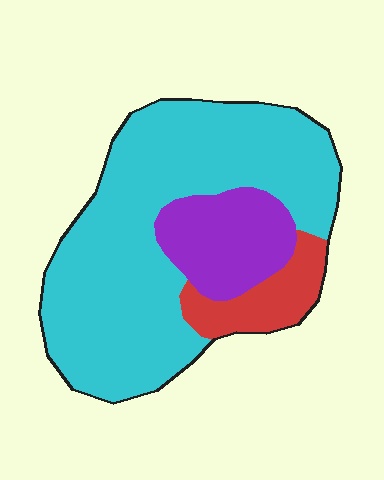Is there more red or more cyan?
Cyan.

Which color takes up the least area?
Red, at roughly 10%.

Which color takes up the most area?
Cyan, at roughly 70%.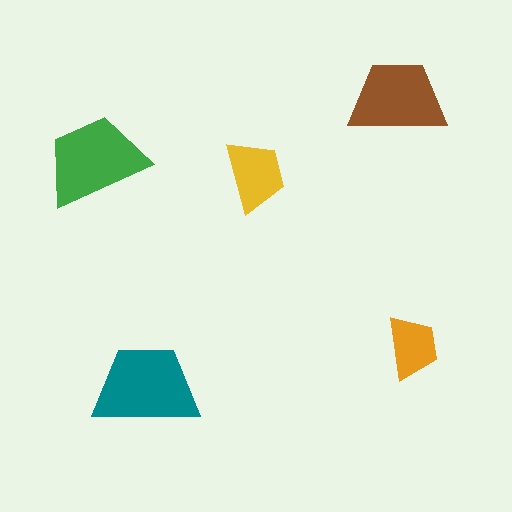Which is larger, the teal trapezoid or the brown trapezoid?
The teal one.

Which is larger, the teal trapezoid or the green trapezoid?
The teal one.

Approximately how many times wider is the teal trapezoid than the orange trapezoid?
About 1.5 times wider.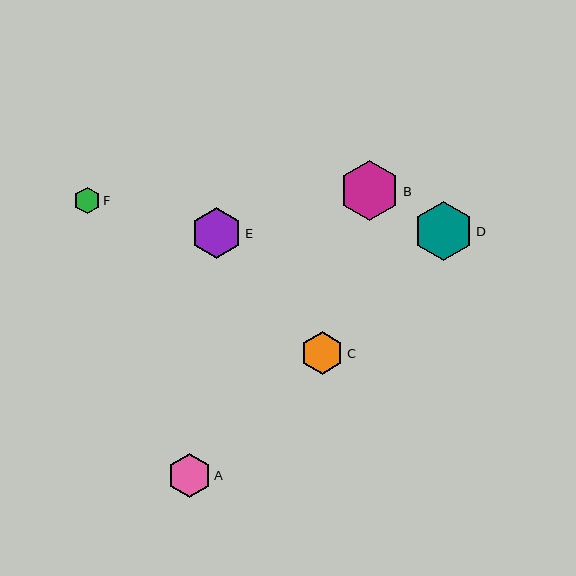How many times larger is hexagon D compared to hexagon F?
Hexagon D is approximately 2.2 times the size of hexagon F.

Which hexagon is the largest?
Hexagon B is the largest with a size of approximately 61 pixels.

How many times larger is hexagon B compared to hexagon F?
Hexagon B is approximately 2.3 times the size of hexagon F.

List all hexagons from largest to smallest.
From largest to smallest: B, D, E, A, C, F.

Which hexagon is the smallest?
Hexagon F is the smallest with a size of approximately 27 pixels.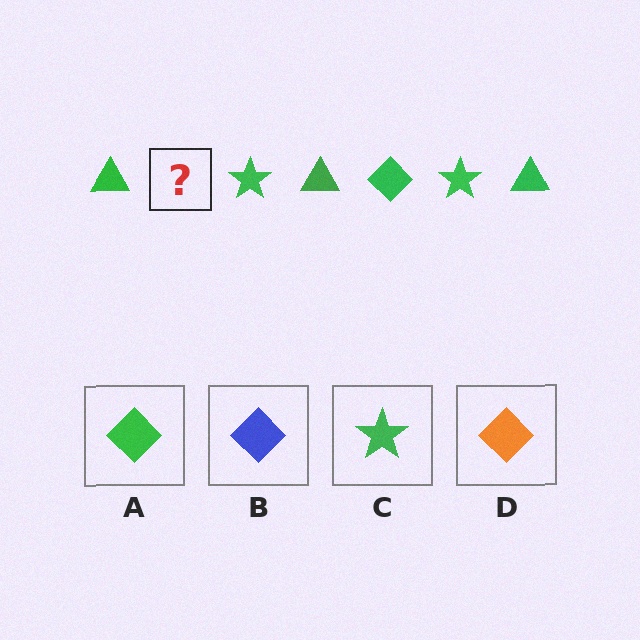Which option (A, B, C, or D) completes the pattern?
A.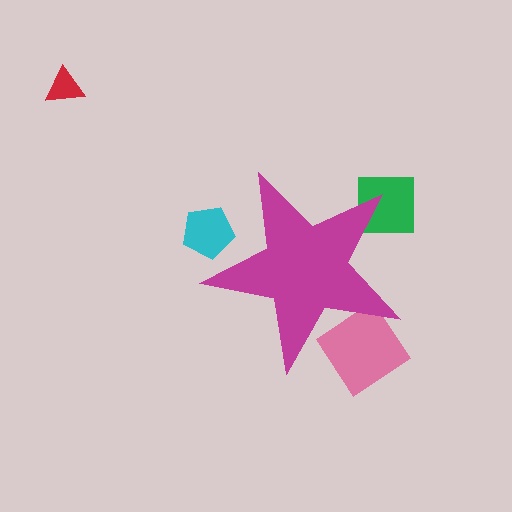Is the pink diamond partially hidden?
Yes, the pink diamond is partially hidden behind the magenta star.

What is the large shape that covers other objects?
A magenta star.